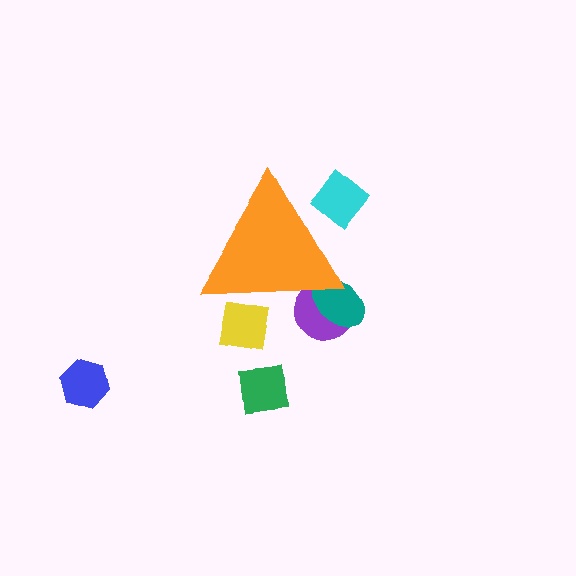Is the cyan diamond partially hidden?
Yes, the cyan diamond is partially hidden behind the orange triangle.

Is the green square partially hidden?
No, the green square is fully visible.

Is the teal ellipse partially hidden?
Yes, the teal ellipse is partially hidden behind the orange triangle.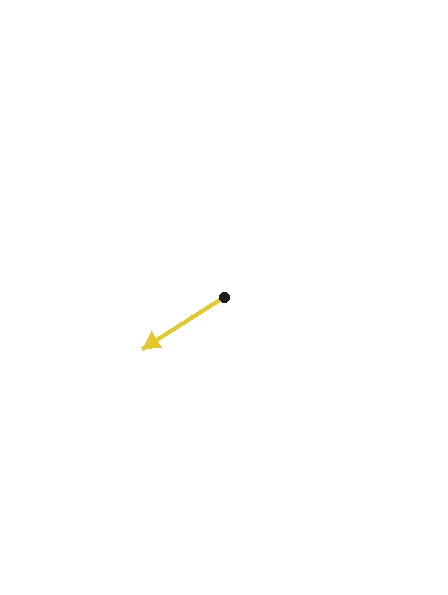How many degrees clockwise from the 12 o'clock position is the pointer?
Approximately 238 degrees.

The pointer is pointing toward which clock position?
Roughly 8 o'clock.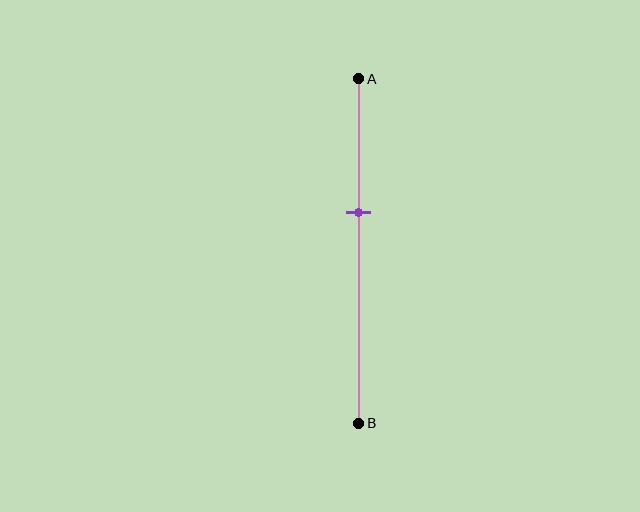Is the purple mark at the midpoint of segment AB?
No, the mark is at about 40% from A, not at the 50% midpoint.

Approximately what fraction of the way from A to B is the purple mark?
The purple mark is approximately 40% of the way from A to B.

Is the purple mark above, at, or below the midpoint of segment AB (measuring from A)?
The purple mark is above the midpoint of segment AB.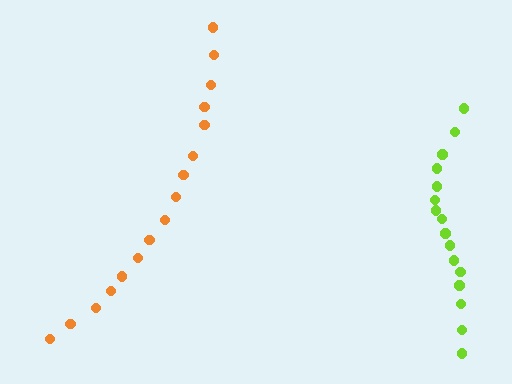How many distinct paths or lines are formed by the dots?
There are 2 distinct paths.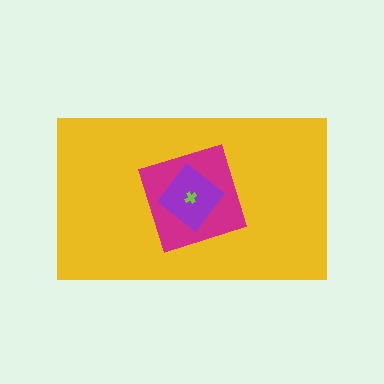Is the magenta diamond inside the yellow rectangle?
Yes.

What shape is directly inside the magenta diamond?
The purple diamond.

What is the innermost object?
The lime cross.